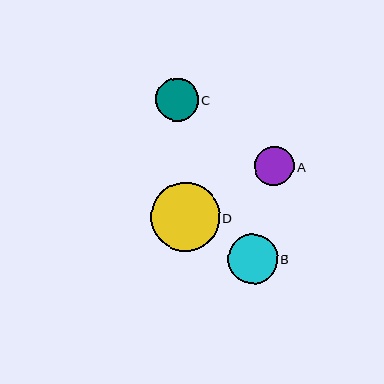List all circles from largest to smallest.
From largest to smallest: D, B, C, A.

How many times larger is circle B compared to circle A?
Circle B is approximately 1.3 times the size of circle A.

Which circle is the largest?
Circle D is the largest with a size of approximately 69 pixels.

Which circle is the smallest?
Circle A is the smallest with a size of approximately 39 pixels.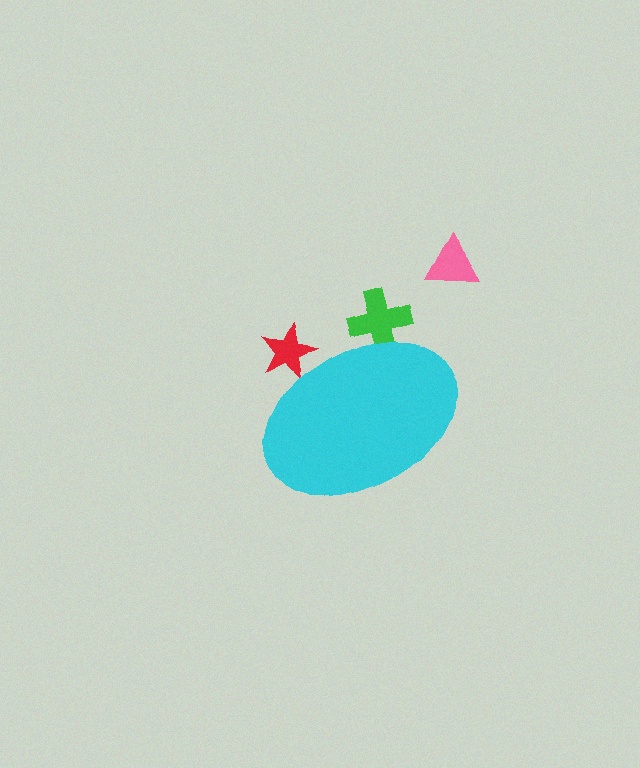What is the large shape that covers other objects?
A cyan ellipse.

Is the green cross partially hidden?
Yes, the green cross is partially hidden behind the cyan ellipse.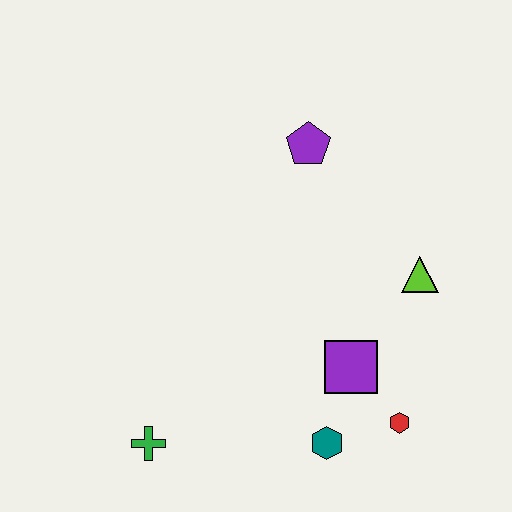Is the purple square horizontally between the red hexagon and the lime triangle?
No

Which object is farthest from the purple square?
The purple pentagon is farthest from the purple square.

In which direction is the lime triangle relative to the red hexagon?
The lime triangle is above the red hexagon.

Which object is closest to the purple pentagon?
The lime triangle is closest to the purple pentagon.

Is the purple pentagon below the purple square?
No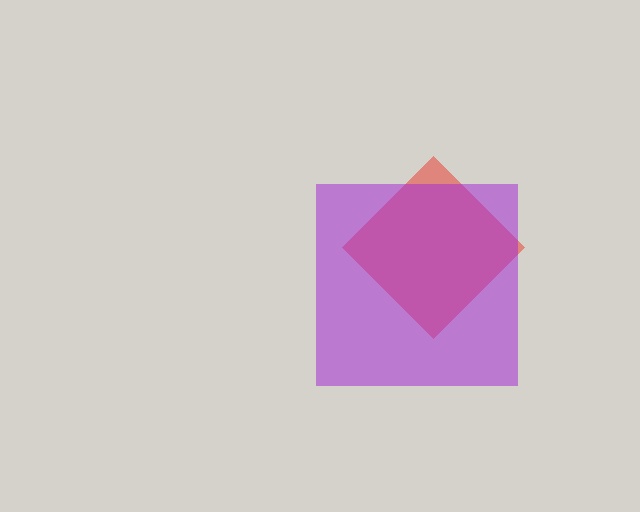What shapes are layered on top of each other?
The layered shapes are: a red diamond, a purple square.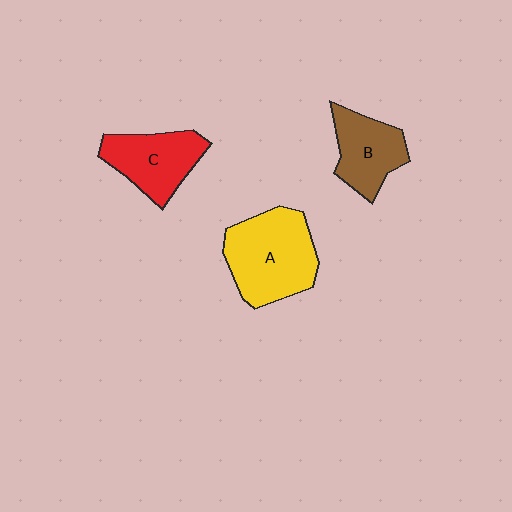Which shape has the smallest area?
Shape B (brown).